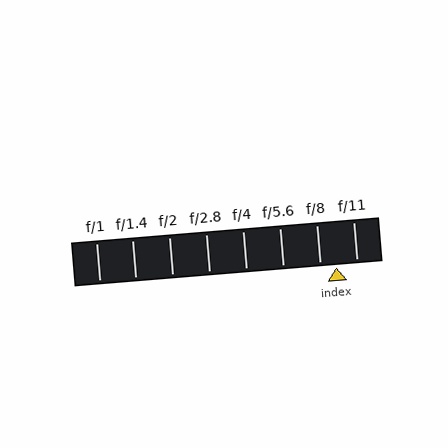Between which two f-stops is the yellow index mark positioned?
The index mark is between f/8 and f/11.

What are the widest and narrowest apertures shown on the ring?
The widest aperture shown is f/1 and the narrowest is f/11.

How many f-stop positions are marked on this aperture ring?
There are 8 f-stop positions marked.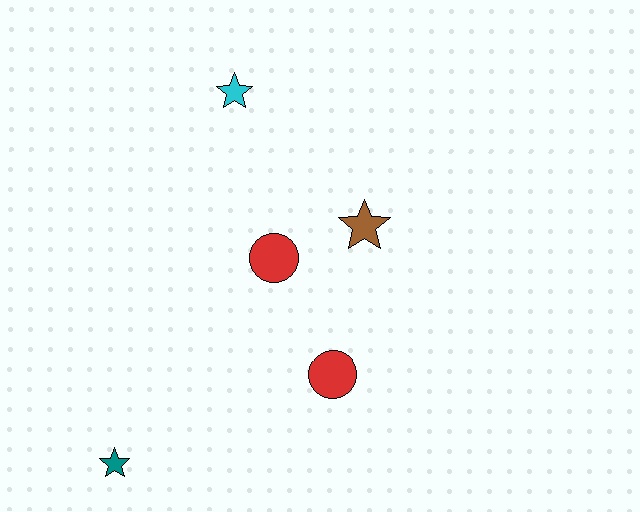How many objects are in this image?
There are 5 objects.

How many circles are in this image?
There are 2 circles.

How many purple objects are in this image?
There are no purple objects.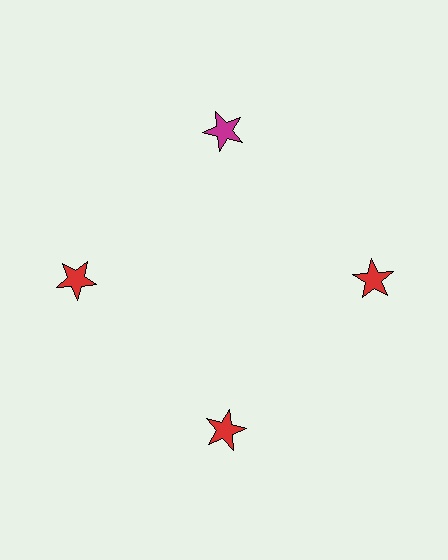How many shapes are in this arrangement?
There are 4 shapes arranged in a ring pattern.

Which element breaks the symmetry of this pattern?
The magenta star at roughly the 12 o'clock position breaks the symmetry. All other shapes are red stars.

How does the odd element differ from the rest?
It has a different color: magenta instead of red.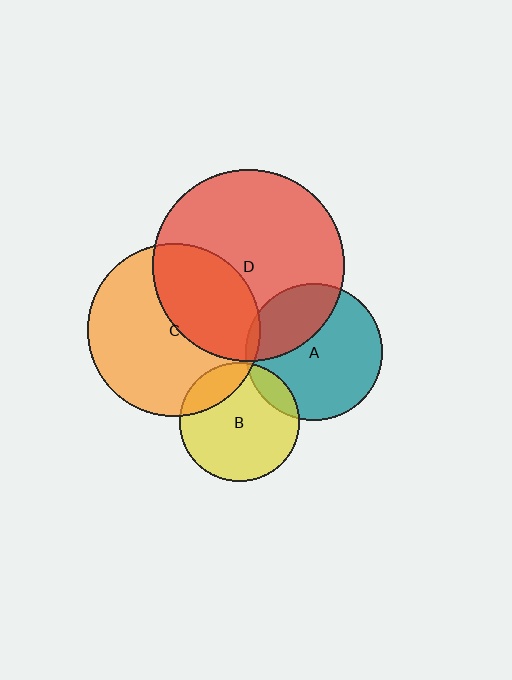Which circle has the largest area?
Circle D (red).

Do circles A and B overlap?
Yes.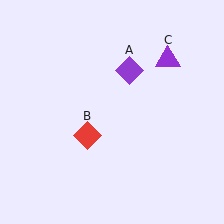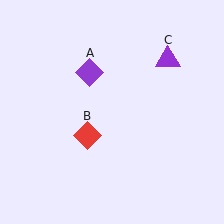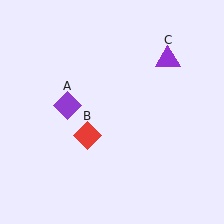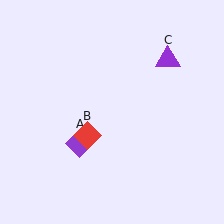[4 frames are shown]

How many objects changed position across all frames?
1 object changed position: purple diamond (object A).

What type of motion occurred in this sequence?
The purple diamond (object A) rotated counterclockwise around the center of the scene.